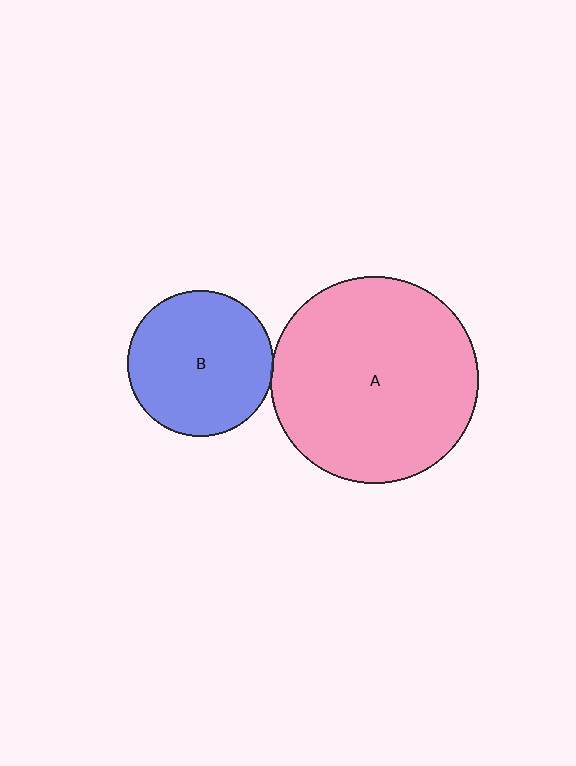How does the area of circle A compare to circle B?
Approximately 2.0 times.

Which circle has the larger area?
Circle A (pink).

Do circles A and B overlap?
Yes.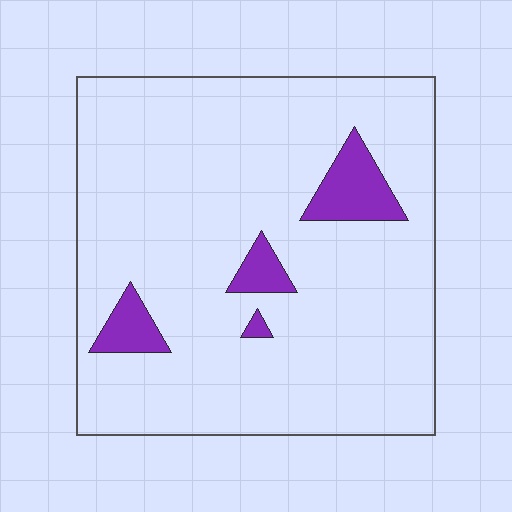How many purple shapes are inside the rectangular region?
4.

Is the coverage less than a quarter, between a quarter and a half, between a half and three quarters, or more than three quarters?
Less than a quarter.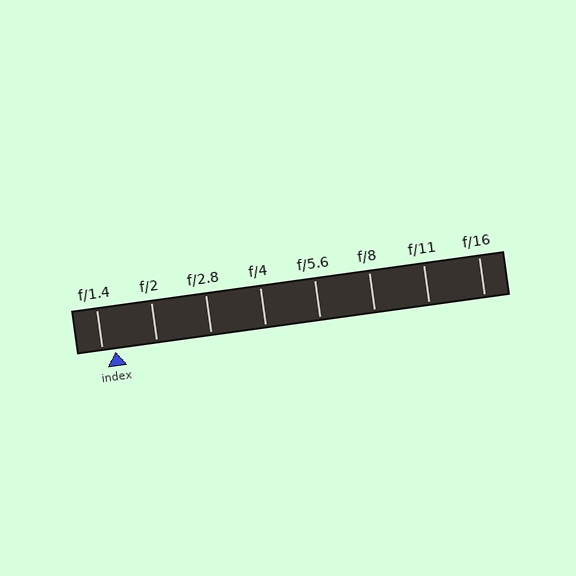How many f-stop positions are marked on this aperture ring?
There are 8 f-stop positions marked.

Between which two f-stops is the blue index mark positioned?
The index mark is between f/1.4 and f/2.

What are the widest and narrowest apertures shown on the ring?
The widest aperture shown is f/1.4 and the narrowest is f/16.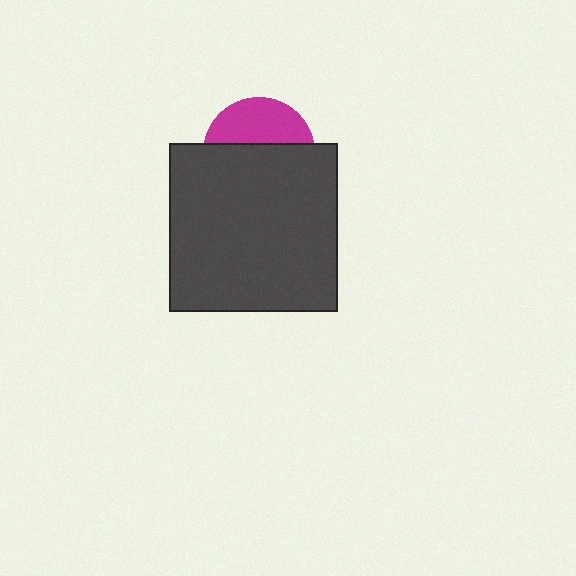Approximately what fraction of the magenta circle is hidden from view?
Roughly 60% of the magenta circle is hidden behind the dark gray square.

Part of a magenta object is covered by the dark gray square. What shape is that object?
It is a circle.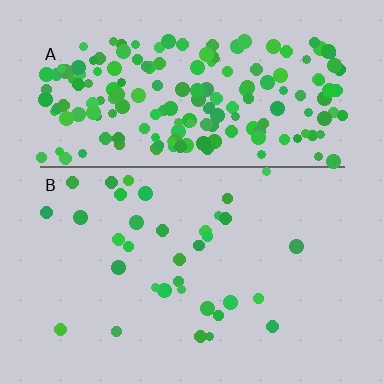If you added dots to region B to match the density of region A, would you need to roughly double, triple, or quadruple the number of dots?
Approximately quadruple.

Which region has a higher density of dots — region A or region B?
A (the top).